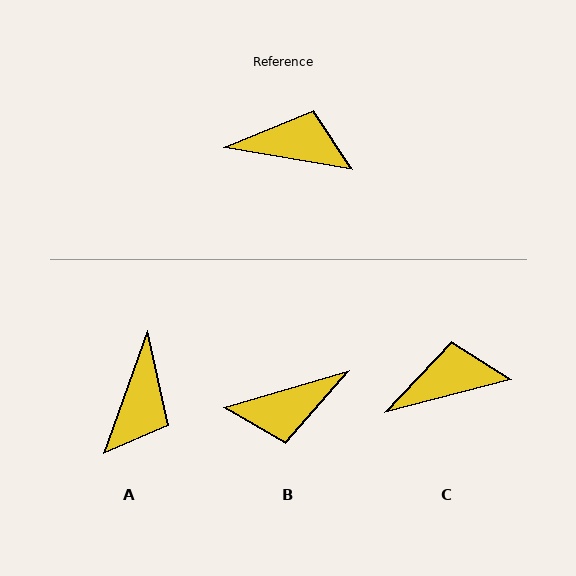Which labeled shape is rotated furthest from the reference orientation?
B, about 154 degrees away.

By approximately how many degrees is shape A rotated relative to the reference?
Approximately 100 degrees clockwise.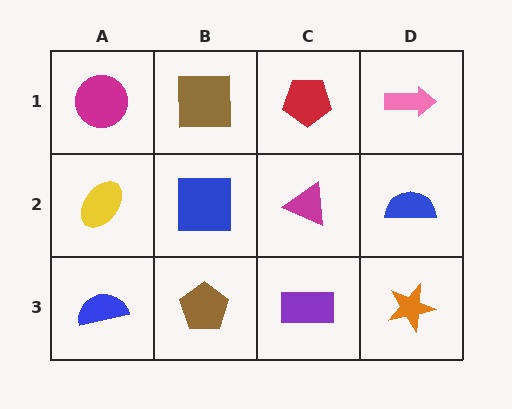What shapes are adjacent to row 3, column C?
A magenta triangle (row 2, column C), a brown pentagon (row 3, column B), an orange star (row 3, column D).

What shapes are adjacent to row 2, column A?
A magenta circle (row 1, column A), a blue semicircle (row 3, column A), a blue square (row 2, column B).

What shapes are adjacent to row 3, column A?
A yellow ellipse (row 2, column A), a brown pentagon (row 3, column B).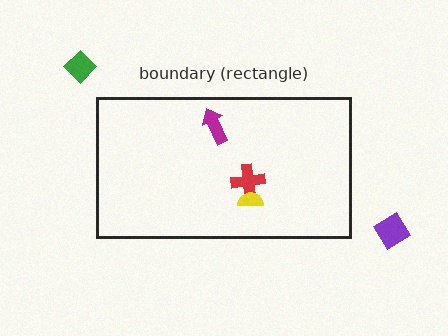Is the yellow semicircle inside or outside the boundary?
Inside.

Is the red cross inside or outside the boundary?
Inside.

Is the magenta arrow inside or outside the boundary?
Inside.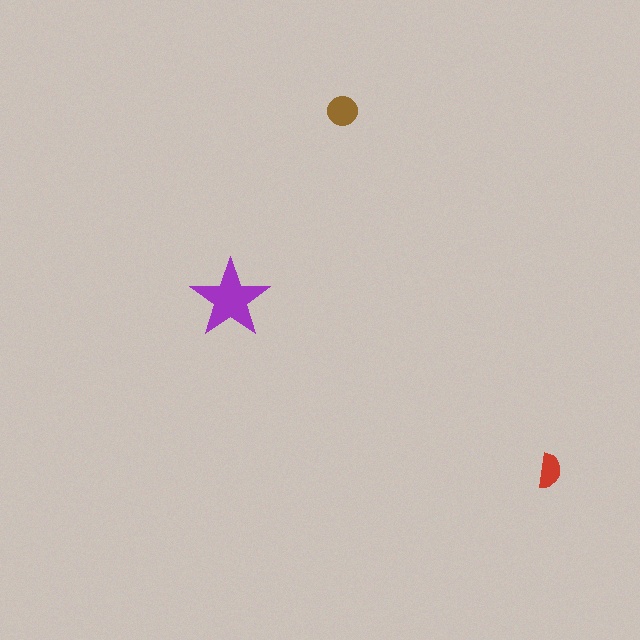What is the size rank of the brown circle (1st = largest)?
2nd.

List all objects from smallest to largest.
The red semicircle, the brown circle, the purple star.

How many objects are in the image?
There are 3 objects in the image.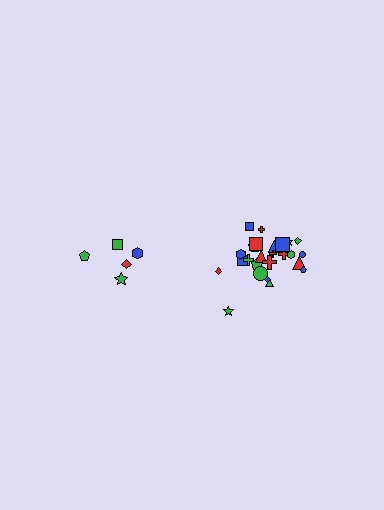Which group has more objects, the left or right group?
The right group.